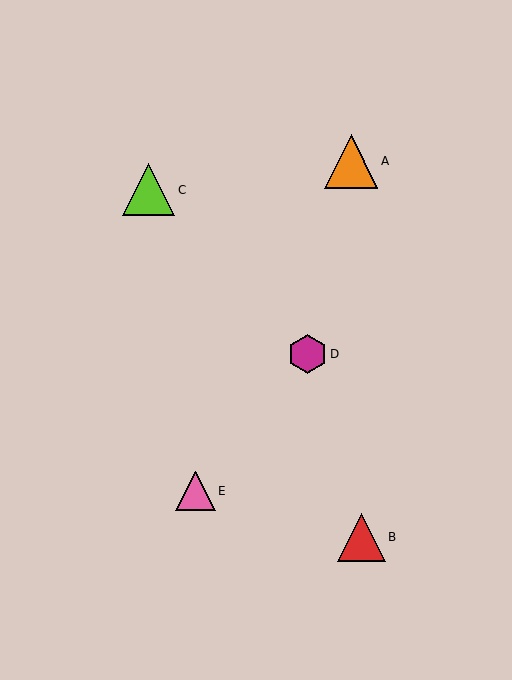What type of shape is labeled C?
Shape C is a lime triangle.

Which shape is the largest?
The orange triangle (labeled A) is the largest.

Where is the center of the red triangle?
The center of the red triangle is at (361, 537).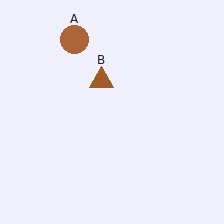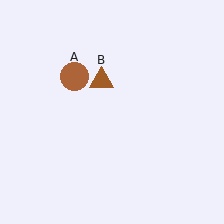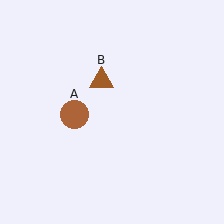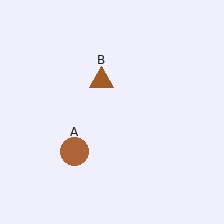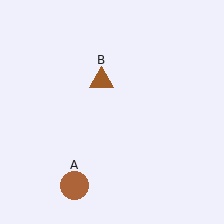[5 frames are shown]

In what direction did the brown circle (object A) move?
The brown circle (object A) moved down.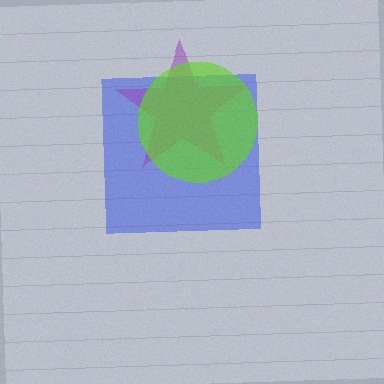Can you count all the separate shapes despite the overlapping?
Yes, there are 3 separate shapes.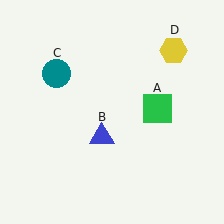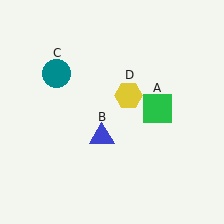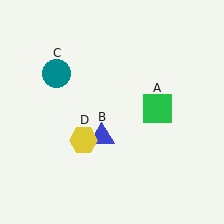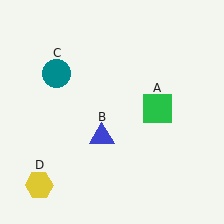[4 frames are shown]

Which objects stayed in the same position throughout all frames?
Green square (object A) and blue triangle (object B) and teal circle (object C) remained stationary.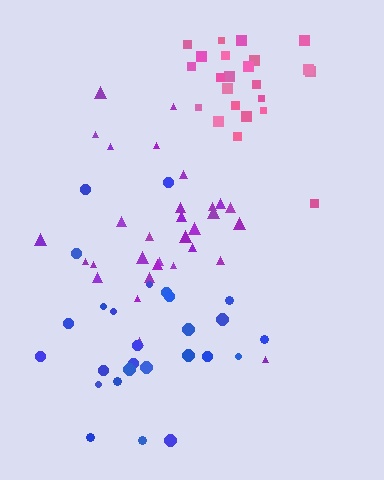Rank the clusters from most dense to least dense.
purple, pink, blue.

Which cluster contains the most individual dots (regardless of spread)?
Purple (31).